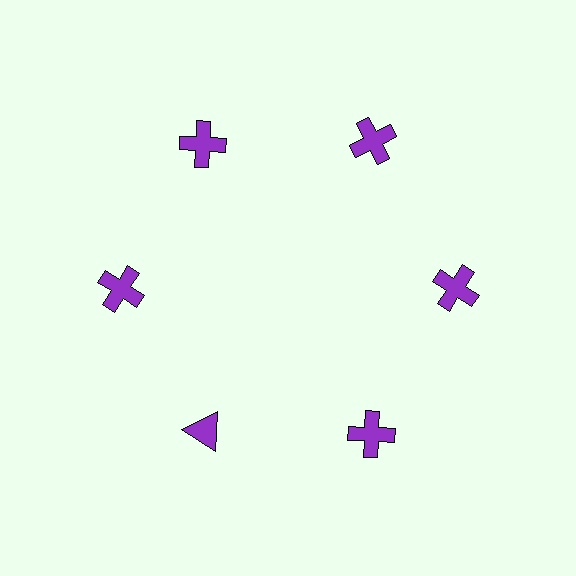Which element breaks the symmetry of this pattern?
The purple triangle at roughly the 7 o'clock position breaks the symmetry. All other shapes are purple crosses.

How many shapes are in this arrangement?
There are 6 shapes arranged in a ring pattern.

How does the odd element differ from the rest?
It has a different shape: triangle instead of cross.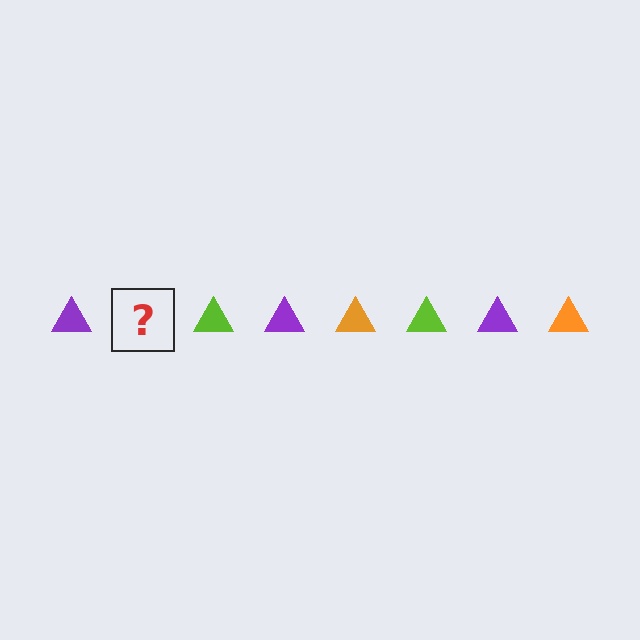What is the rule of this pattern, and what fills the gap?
The rule is that the pattern cycles through purple, orange, lime triangles. The gap should be filled with an orange triangle.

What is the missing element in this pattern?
The missing element is an orange triangle.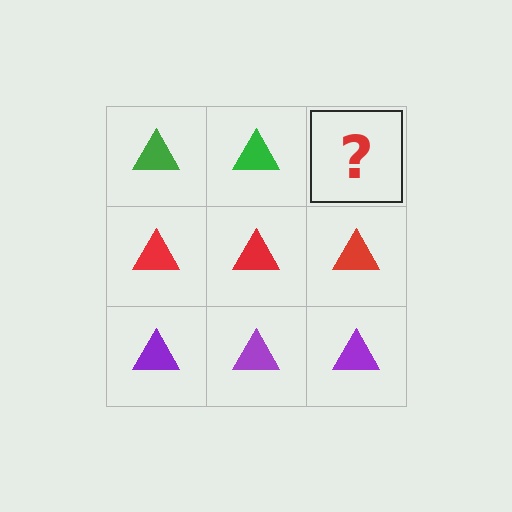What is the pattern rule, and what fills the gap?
The rule is that each row has a consistent color. The gap should be filled with a green triangle.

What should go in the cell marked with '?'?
The missing cell should contain a green triangle.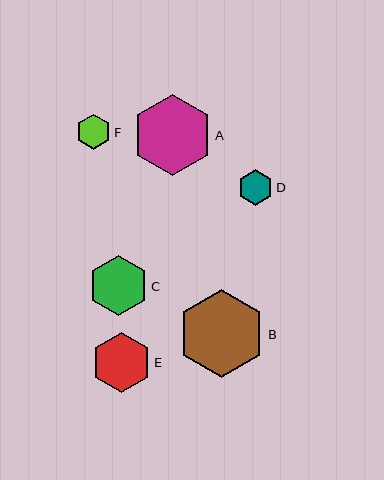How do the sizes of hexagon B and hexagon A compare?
Hexagon B and hexagon A are approximately the same size.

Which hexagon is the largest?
Hexagon B is the largest with a size of approximately 87 pixels.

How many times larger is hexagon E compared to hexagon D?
Hexagon E is approximately 1.7 times the size of hexagon D.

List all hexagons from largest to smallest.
From largest to smallest: B, A, E, C, D, F.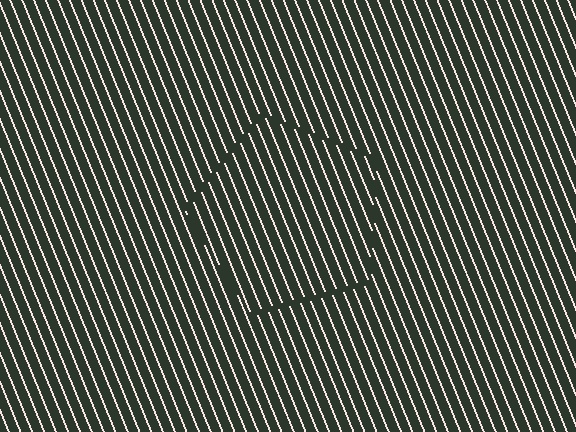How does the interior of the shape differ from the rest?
The interior of the shape contains the same grating, shifted by half a period — the contour is defined by the phase discontinuity where line-ends from the inner and outer gratings abut.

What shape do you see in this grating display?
An illusory pentagon. The interior of the shape contains the same grating, shifted by half a period — the contour is defined by the phase discontinuity where line-ends from the inner and outer gratings abut.